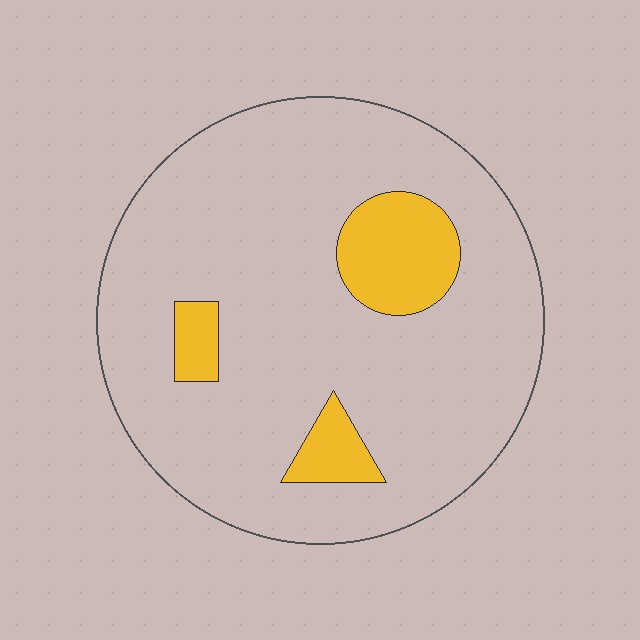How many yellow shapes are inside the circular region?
3.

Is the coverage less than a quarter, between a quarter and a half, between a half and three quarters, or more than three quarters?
Less than a quarter.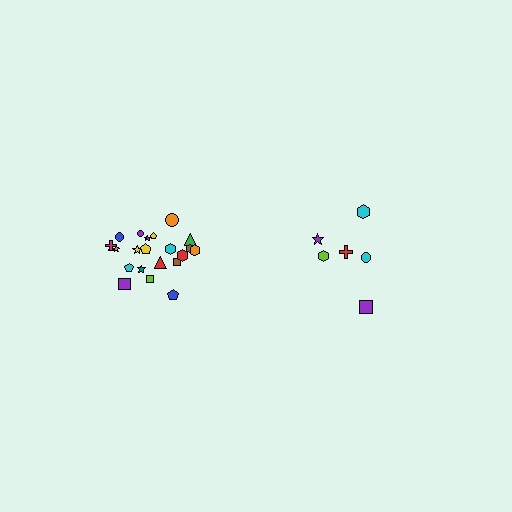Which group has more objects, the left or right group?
The left group.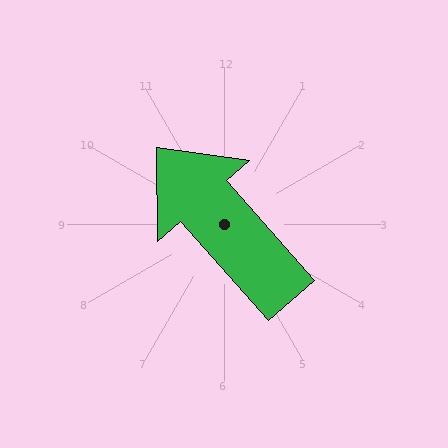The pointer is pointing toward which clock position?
Roughly 11 o'clock.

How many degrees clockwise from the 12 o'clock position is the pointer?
Approximately 319 degrees.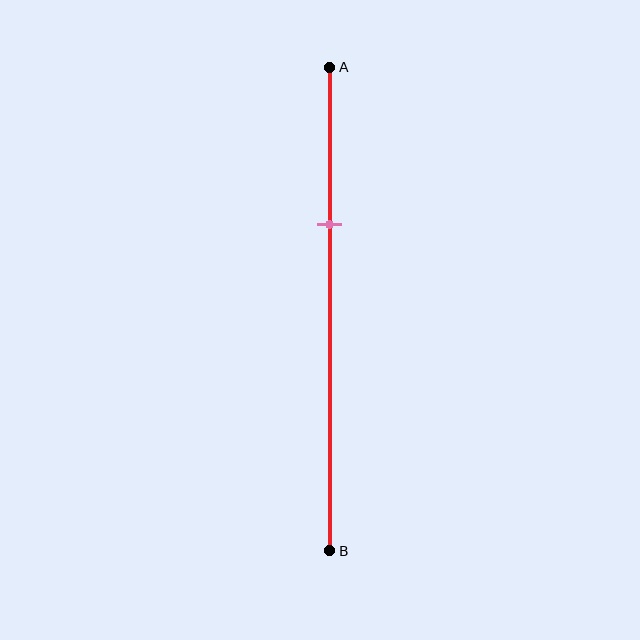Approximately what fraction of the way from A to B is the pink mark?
The pink mark is approximately 35% of the way from A to B.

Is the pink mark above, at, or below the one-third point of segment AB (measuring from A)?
The pink mark is approximately at the one-third point of segment AB.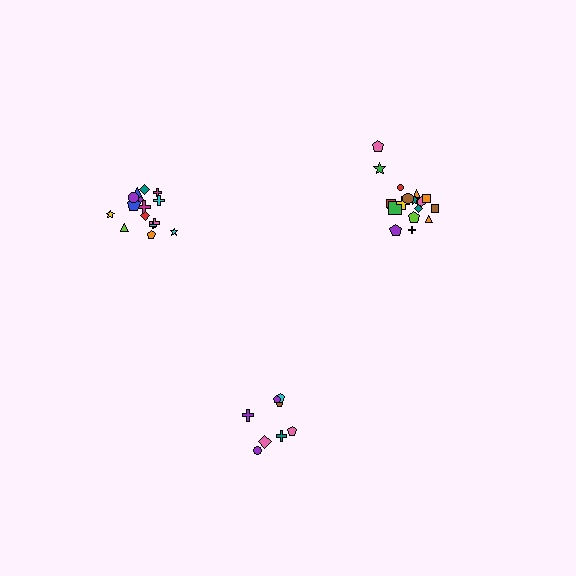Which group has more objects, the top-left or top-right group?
The top-right group.